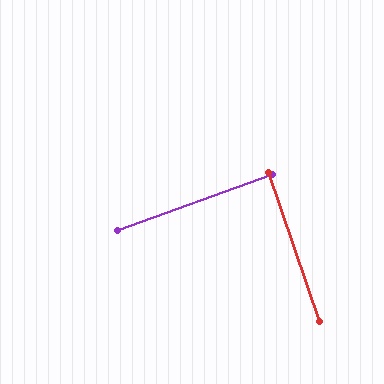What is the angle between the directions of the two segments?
Approximately 89 degrees.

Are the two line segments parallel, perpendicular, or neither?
Perpendicular — they meet at approximately 89°.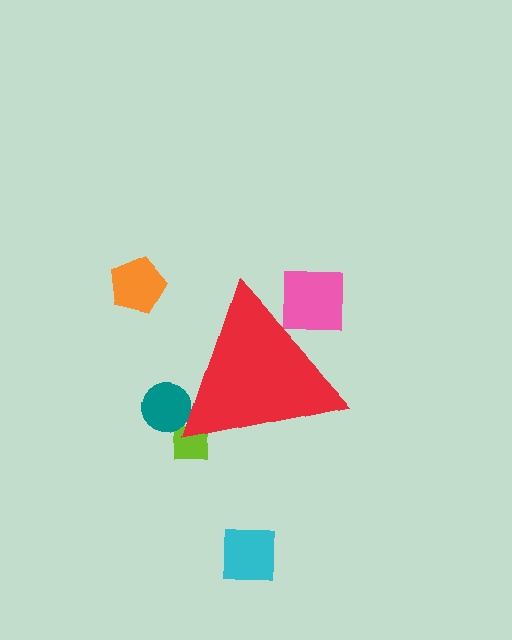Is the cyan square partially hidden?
No, the cyan square is fully visible.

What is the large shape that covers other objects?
A red triangle.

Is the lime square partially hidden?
Yes, the lime square is partially hidden behind the red triangle.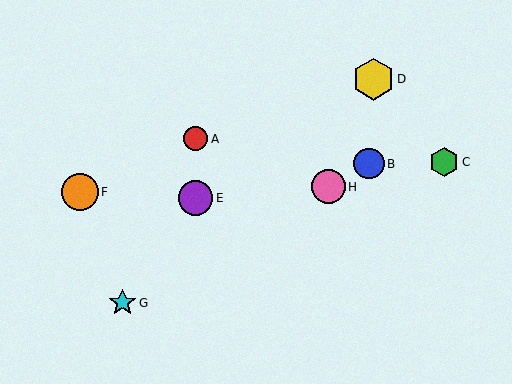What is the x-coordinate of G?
Object G is at x≈122.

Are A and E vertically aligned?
Yes, both are at x≈196.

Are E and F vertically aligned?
No, E is at x≈196 and F is at x≈80.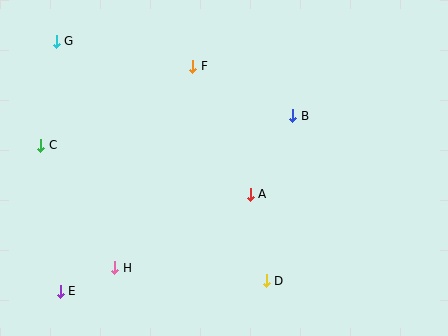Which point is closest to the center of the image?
Point A at (250, 194) is closest to the center.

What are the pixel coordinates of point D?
Point D is at (266, 281).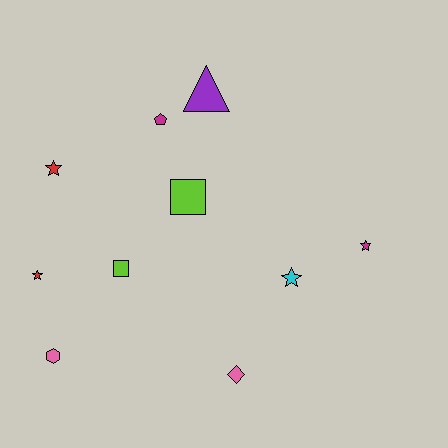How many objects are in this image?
There are 10 objects.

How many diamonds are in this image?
There is 1 diamond.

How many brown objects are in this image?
There are no brown objects.